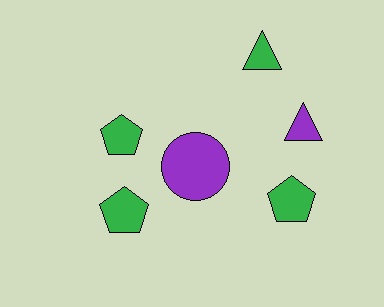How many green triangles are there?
There is 1 green triangle.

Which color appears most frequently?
Green, with 4 objects.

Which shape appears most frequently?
Pentagon, with 3 objects.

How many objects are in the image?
There are 6 objects.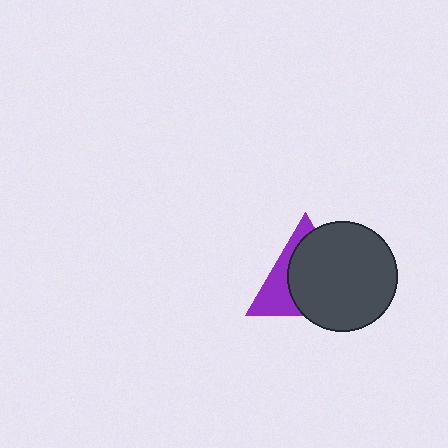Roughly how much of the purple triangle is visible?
A small part of it is visible (roughly 35%).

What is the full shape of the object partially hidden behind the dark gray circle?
The partially hidden object is a purple triangle.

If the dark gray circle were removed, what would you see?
You would see the complete purple triangle.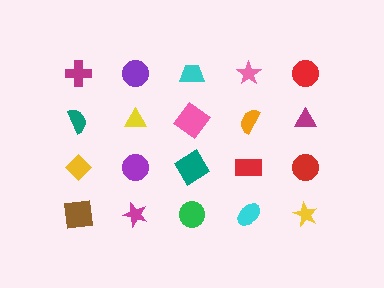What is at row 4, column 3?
A green circle.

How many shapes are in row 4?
5 shapes.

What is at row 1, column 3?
A cyan trapezoid.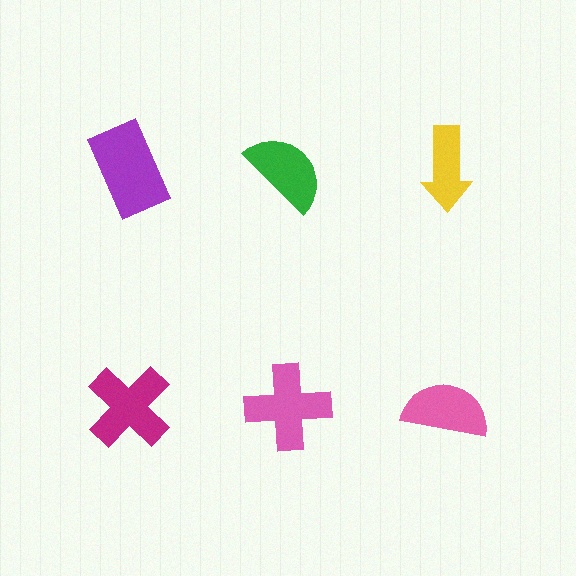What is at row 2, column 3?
A pink semicircle.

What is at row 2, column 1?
A magenta cross.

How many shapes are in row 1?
3 shapes.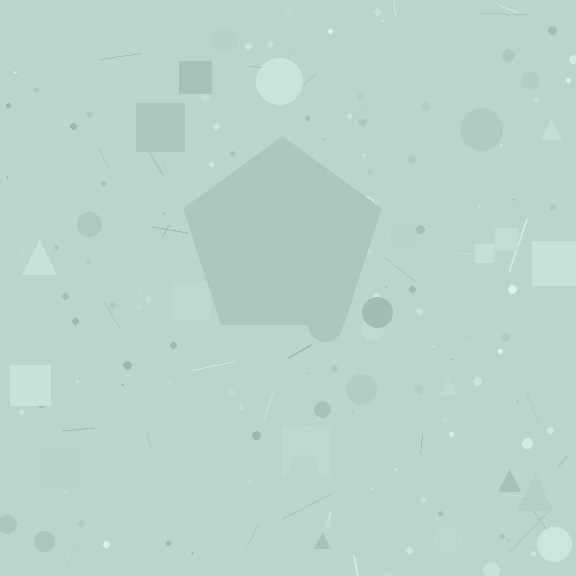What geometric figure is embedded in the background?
A pentagon is embedded in the background.